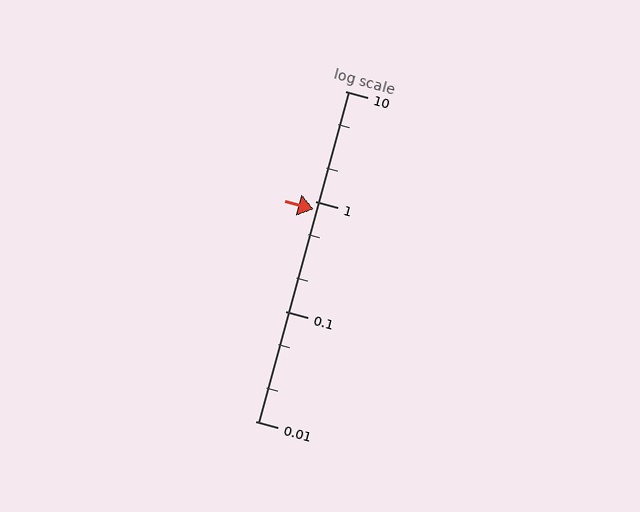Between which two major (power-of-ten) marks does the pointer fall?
The pointer is between 0.1 and 1.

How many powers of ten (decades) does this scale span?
The scale spans 3 decades, from 0.01 to 10.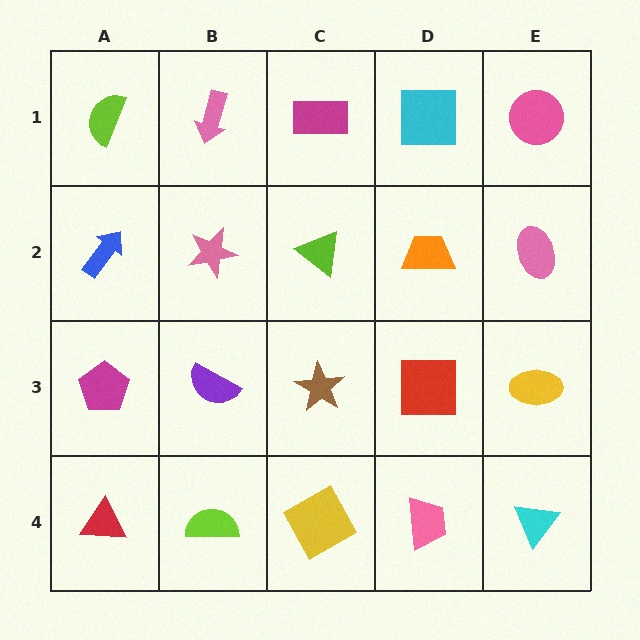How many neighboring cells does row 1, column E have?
2.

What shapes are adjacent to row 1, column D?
An orange trapezoid (row 2, column D), a magenta rectangle (row 1, column C), a pink circle (row 1, column E).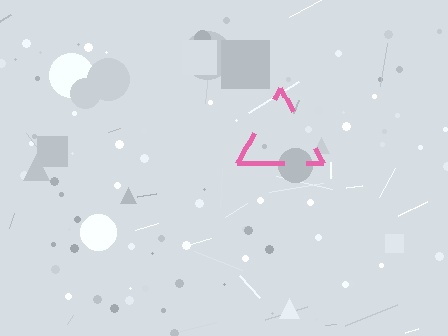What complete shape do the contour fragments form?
The contour fragments form a triangle.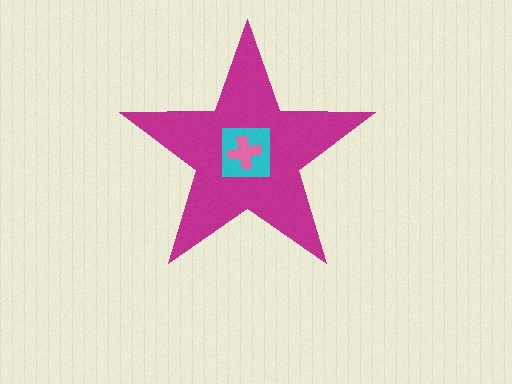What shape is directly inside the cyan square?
The pink cross.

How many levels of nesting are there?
3.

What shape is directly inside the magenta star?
The cyan square.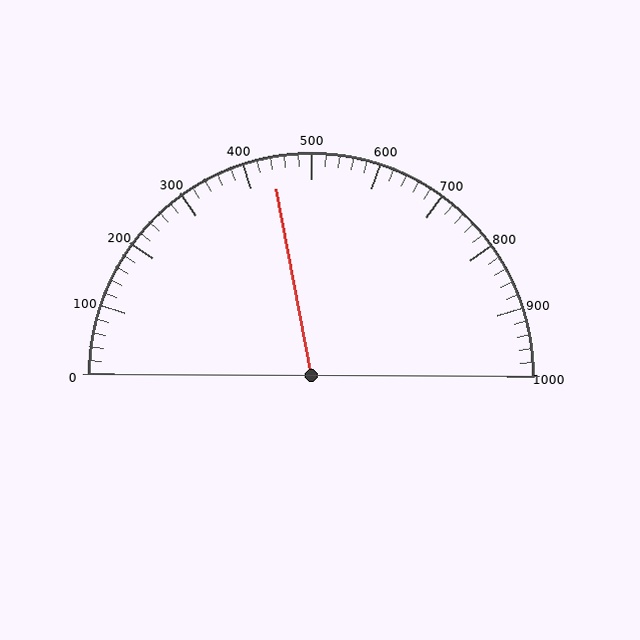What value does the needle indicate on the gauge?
The needle indicates approximately 440.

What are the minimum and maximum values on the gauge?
The gauge ranges from 0 to 1000.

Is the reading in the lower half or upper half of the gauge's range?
The reading is in the lower half of the range (0 to 1000).